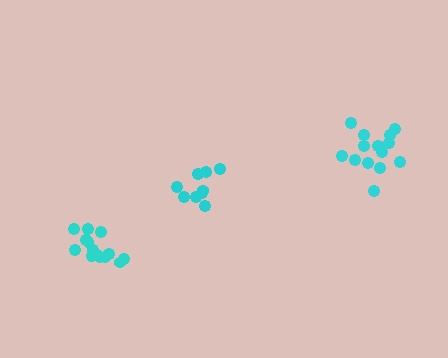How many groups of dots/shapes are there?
There are 3 groups.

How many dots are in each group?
Group 1: 14 dots, Group 2: 14 dots, Group 3: 9 dots (37 total).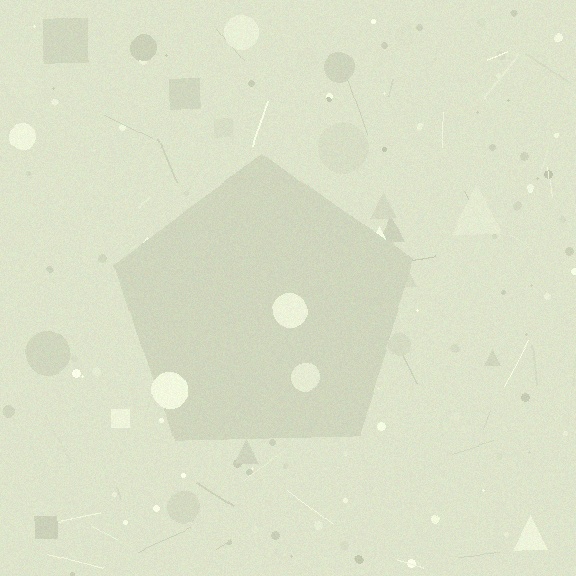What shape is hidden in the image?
A pentagon is hidden in the image.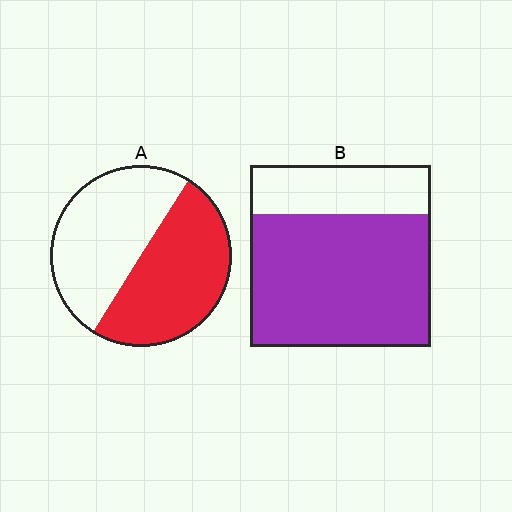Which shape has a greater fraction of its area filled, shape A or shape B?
Shape B.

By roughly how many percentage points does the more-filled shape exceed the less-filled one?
By roughly 25 percentage points (B over A).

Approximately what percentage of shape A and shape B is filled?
A is approximately 50% and B is approximately 75%.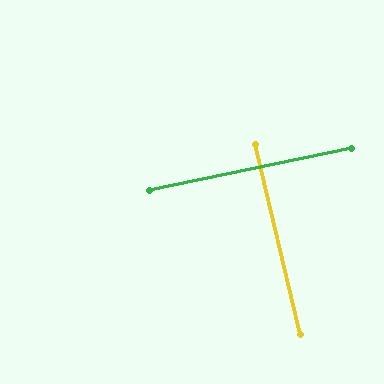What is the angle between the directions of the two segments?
Approximately 88 degrees.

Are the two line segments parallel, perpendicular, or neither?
Perpendicular — they meet at approximately 88°.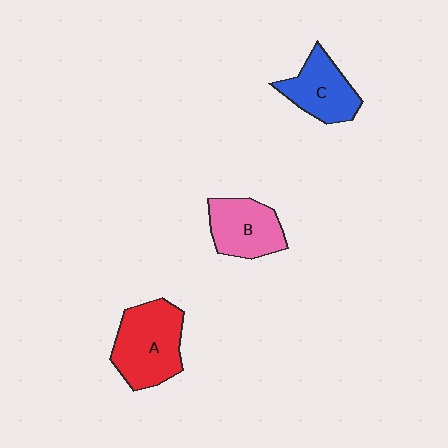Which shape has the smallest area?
Shape C (blue).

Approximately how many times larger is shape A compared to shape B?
Approximately 1.3 times.